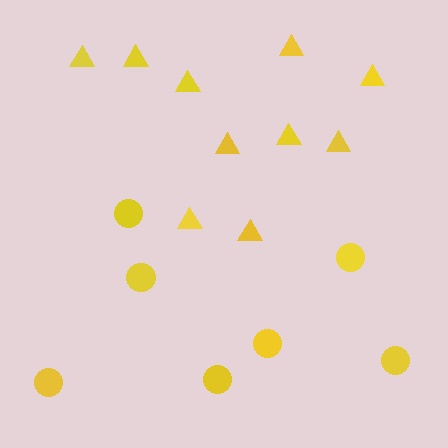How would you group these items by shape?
There are 2 groups: one group of circles (7) and one group of triangles (10).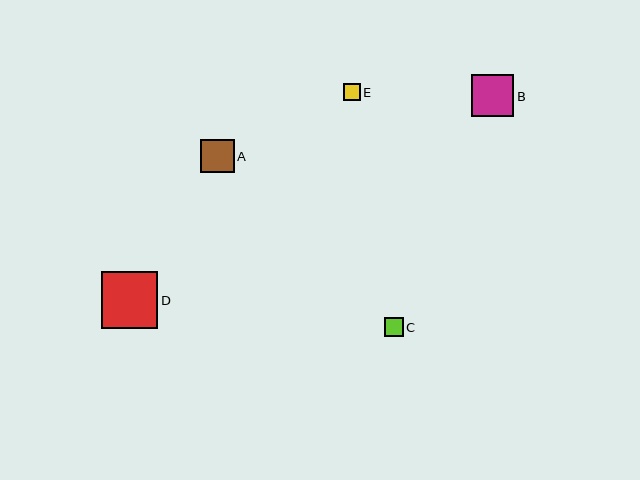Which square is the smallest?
Square E is the smallest with a size of approximately 17 pixels.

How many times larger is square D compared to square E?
Square D is approximately 3.4 times the size of square E.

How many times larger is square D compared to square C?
Square D is approximately 3.0 times the size of square C.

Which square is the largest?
Square D is the largest with a size of approximately 57 pixels.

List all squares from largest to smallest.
From largest to smallest: D, B, A, C, E.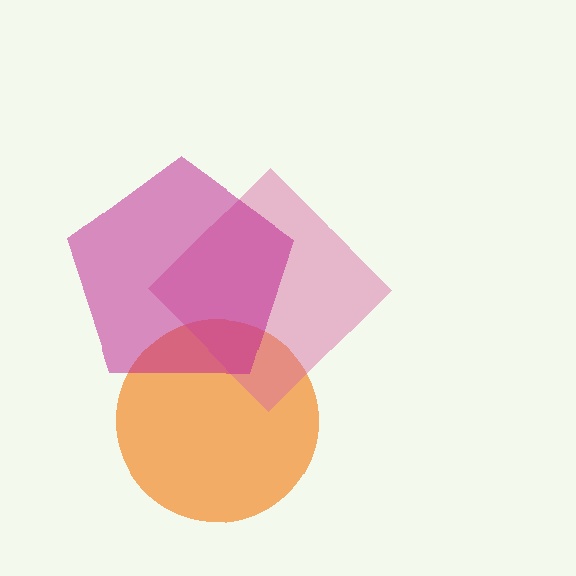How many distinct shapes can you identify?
There are 3 distinct shapes: an orange circle, a pink diamond, a magenta pentagon.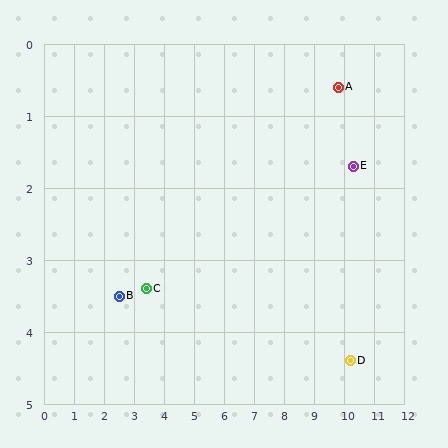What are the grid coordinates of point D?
Point D is at approximately (10.2, 4.4).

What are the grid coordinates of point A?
Point A is at approximately (9.8, 0.6).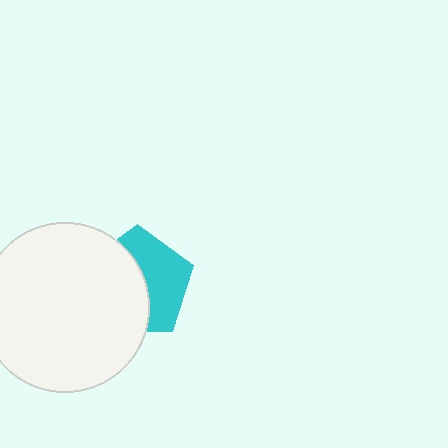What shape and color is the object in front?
The object in front is a white circle.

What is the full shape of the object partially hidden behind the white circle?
The partially hidden object is a cyan pentagon.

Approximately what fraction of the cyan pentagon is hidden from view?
Roughly 53% of the cyan pentagon is hidden behind the white circle.